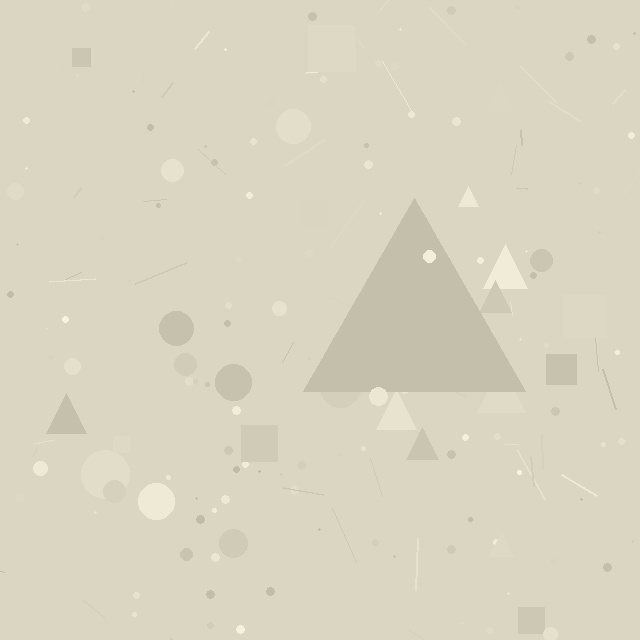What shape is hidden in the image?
A triangle is hidden in the image.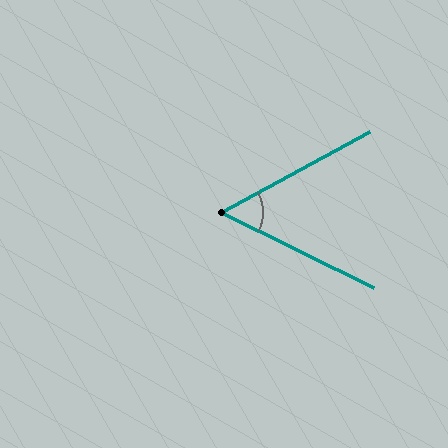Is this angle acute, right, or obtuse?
It is acute.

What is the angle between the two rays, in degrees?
Approximately 55 degrees.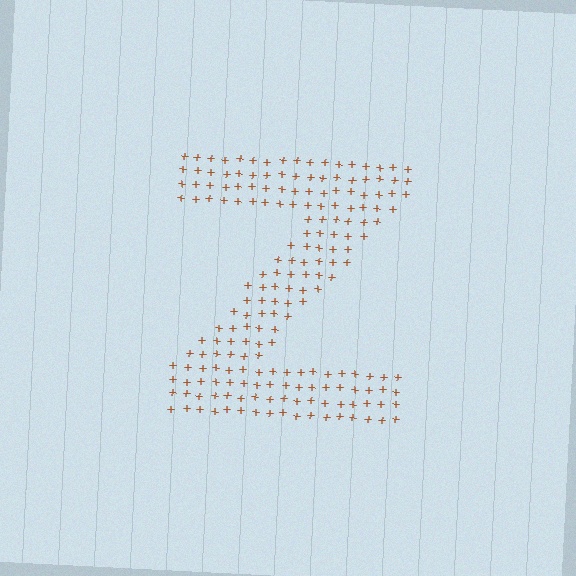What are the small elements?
The small elements are plus signs.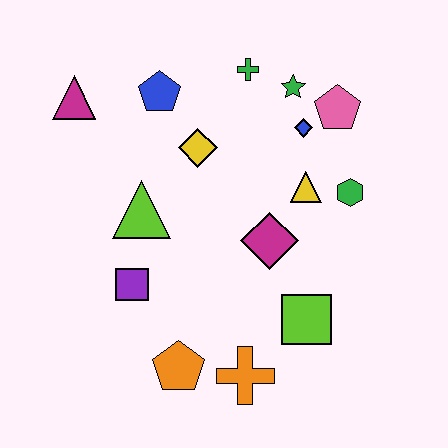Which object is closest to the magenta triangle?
The blue pentagon is closest to the magenta triangle.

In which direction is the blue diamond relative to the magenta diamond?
The blue diamond is above the magenta diamond.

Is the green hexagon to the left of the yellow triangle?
No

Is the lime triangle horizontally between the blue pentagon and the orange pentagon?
No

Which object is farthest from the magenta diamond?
The magenta triangle is farthest from the magenta diamond.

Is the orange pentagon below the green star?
Yes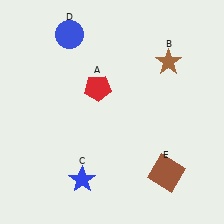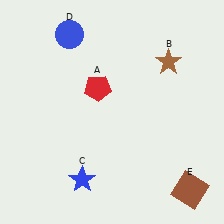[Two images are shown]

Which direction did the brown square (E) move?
The brown square (E) moved right.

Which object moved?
The brown square (E) moved right.